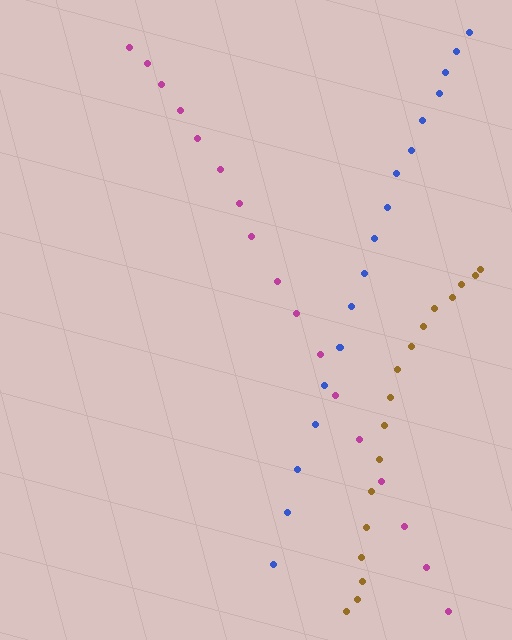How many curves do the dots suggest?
There are 3 distinct paths.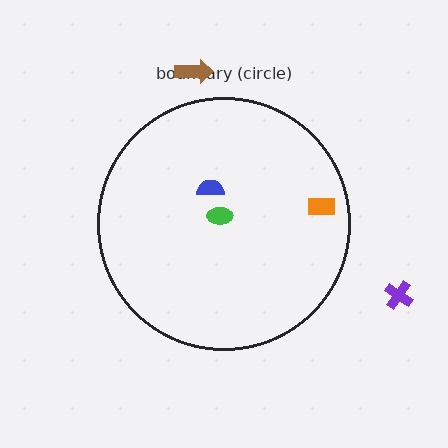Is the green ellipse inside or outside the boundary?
Inside.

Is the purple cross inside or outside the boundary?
Outside.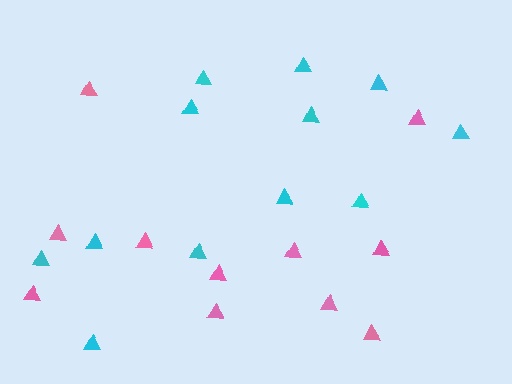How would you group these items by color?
There are 2 groups: one group of cyan triangles (12) and one group of pink triangles (11).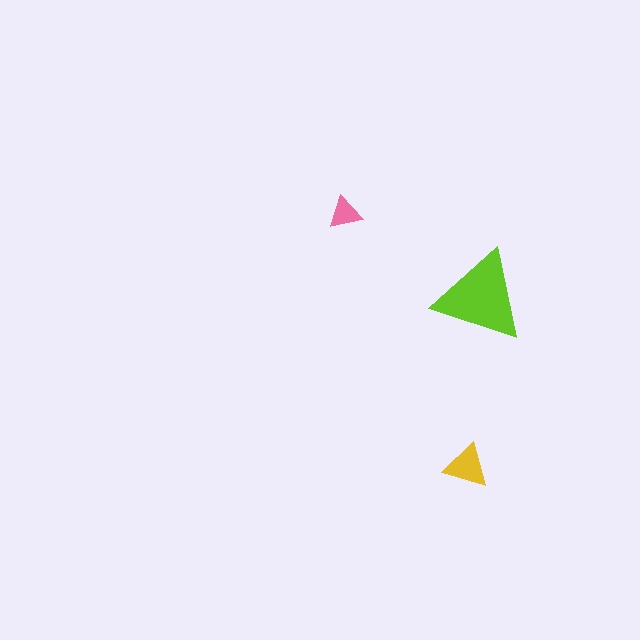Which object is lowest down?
The yellow triangle is bottommost.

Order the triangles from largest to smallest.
the lime one, the yellow one, the pink one.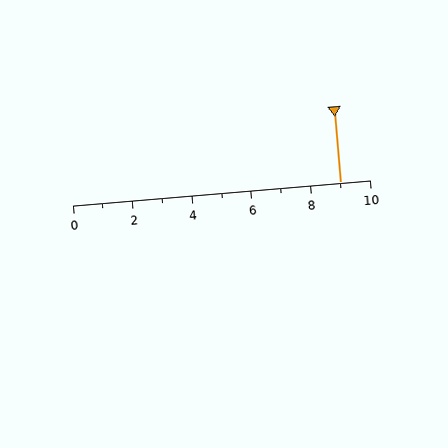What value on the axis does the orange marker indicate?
The marker indicates approximately 9.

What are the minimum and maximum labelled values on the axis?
The axis runs from 0 to 10.